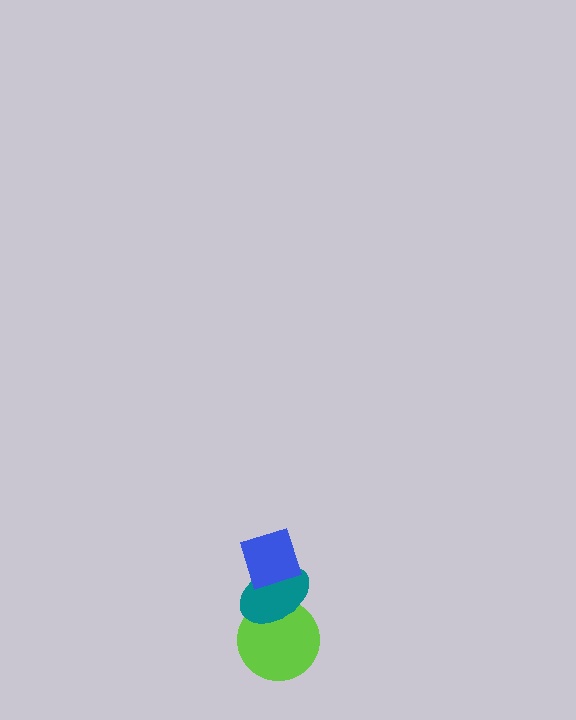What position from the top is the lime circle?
The lime circle is 3rd from the top.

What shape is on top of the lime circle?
The teal ellipse is on top of the lime circle.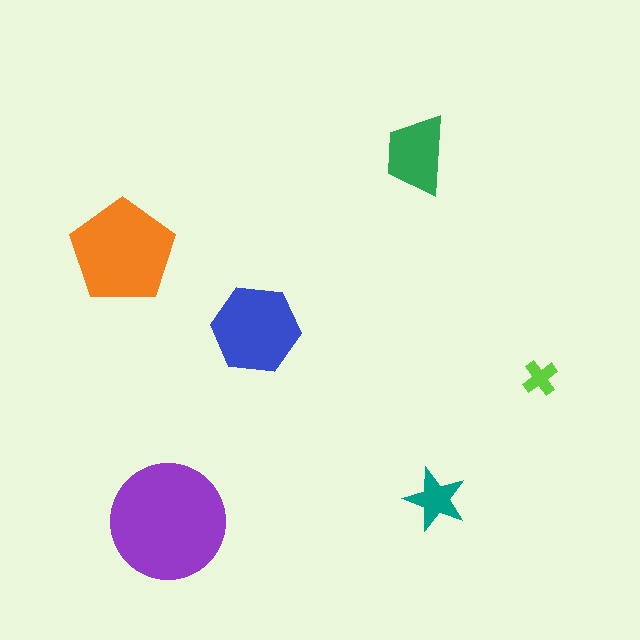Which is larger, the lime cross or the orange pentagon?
The orange pentagon.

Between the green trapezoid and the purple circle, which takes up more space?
The purple circle.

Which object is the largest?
The purple circle.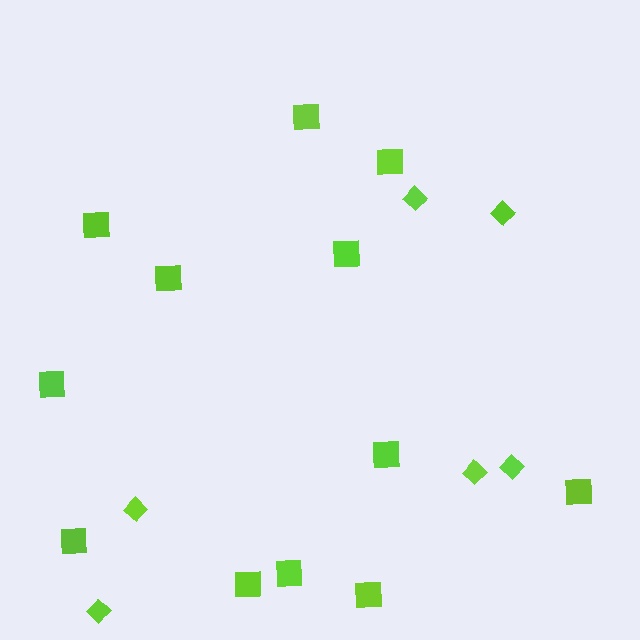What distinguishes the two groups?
There are 2 groups: one group of diamonds (6) and one group of squares (12).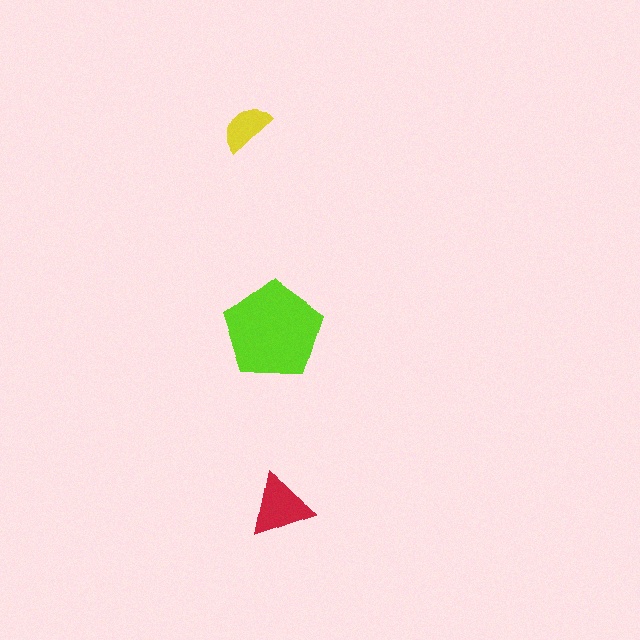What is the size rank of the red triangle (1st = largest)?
2nd.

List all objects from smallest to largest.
The yellow semicircle, the red triangle, the lime pentagon.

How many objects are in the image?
There are 3 objects in the image.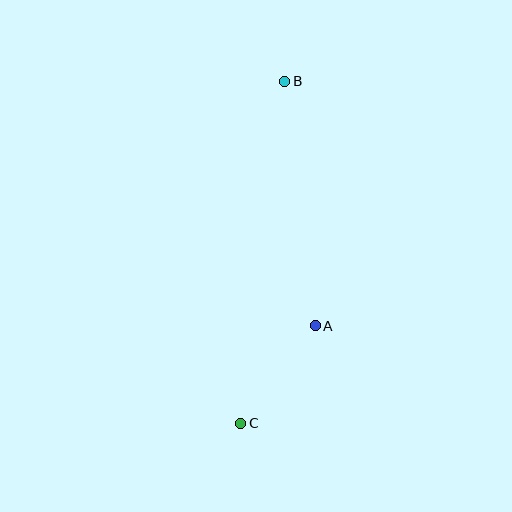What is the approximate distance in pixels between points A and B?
The distance between A and B is approximately 246 pixels.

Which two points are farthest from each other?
Points B and C are farthest from each other.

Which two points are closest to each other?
Points A and C are closest to each other.